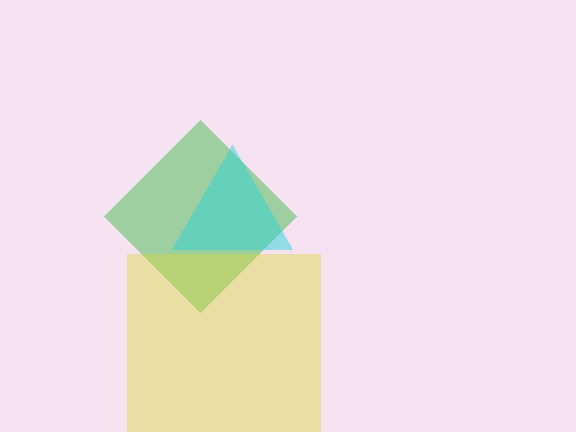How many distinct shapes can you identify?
There are 3 distinct shapes: a green diamond, a cyan triangle, a yellow square.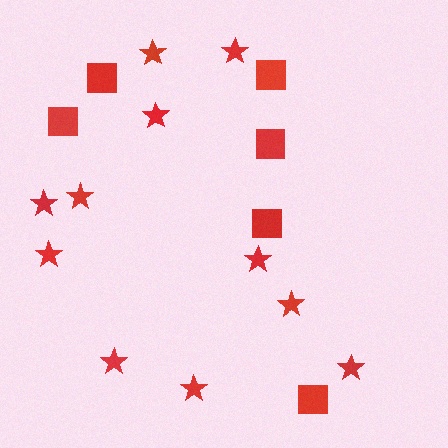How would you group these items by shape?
There are 2 groups: one group of squares (6) and one group of stars (11).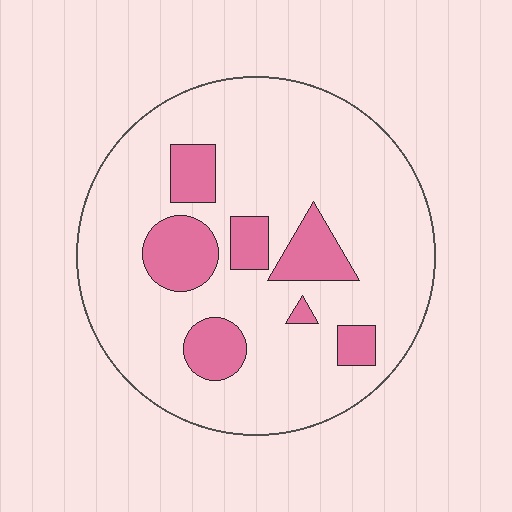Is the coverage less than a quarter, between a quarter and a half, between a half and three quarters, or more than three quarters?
Less than a quarter.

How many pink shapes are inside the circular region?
7.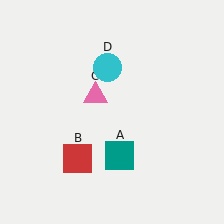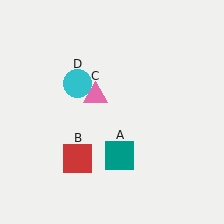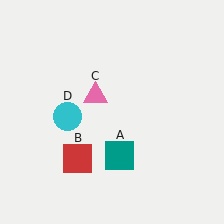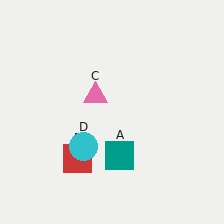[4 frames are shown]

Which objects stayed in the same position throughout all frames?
Teal square (object A) and red square (object B) and pink triangle (object C) remained stationary.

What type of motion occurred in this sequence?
The cyan circle (object D) rotated counterclockwise around the center of the scene.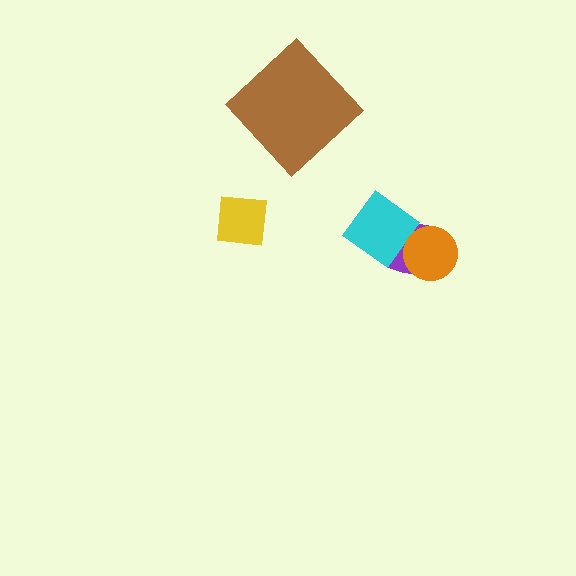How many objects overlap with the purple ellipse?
2 objects overlap with the purple ellipse.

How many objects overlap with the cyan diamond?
2 objects overlap with the cyan diamond.